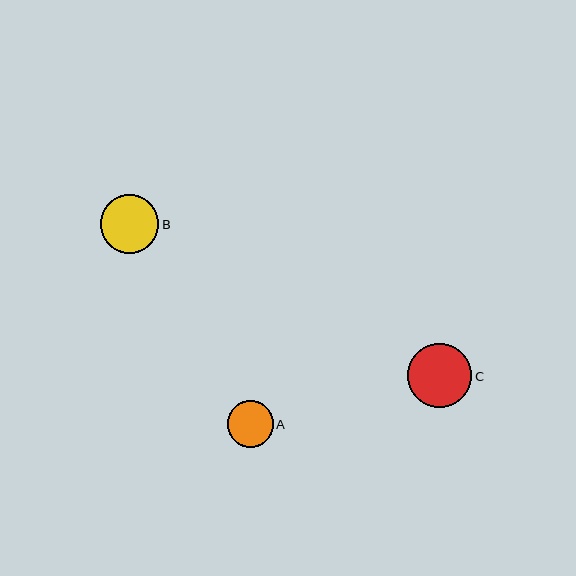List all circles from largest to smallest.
From largest to smallest: C, B, A.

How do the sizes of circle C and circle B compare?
Circle C and circle B are approximately the same size.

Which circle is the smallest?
Circle A is the smallest with a size of approximately 46 pixels.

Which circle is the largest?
Circle C is the largest with a size of approximately 64 pixels.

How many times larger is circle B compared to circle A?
Circle B is approximately 1.3 times the size of circle A.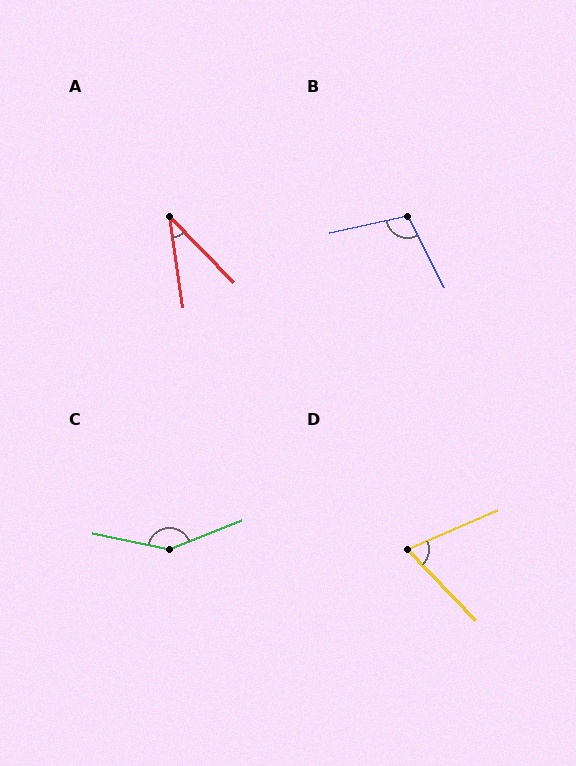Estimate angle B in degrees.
Approximately 105 degrees.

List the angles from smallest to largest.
A (36°), D (69°), B (105°), C (146°).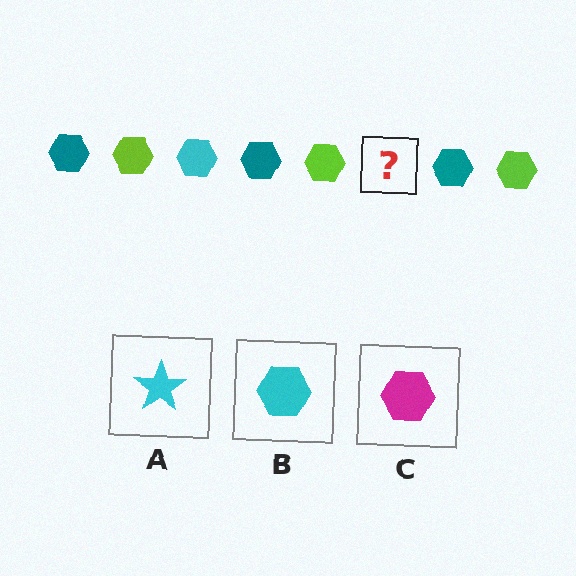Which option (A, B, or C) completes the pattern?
B.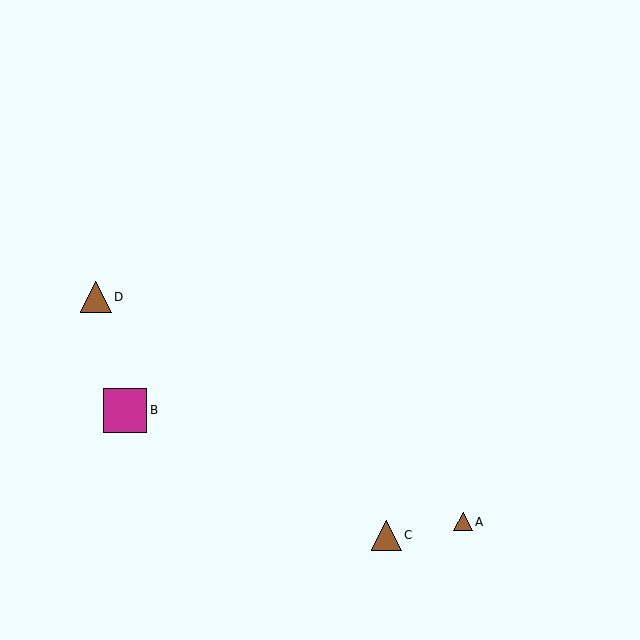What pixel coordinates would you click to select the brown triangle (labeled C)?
Click at (386, 535) to select the brown triangle C.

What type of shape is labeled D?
Shape D is a brown triangle.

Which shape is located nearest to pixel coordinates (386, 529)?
The brown triangle (labeled C) at (386, 535) is nearest to that location.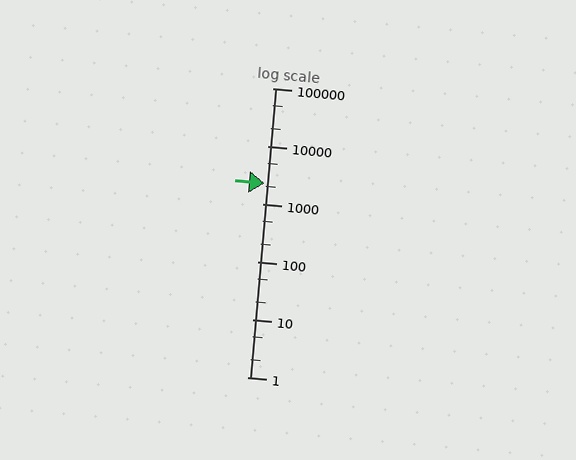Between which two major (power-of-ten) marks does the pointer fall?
The pointer is between 1000 and 10000.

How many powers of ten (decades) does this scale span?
The scale spans 5 decades, from 1 to 100000.